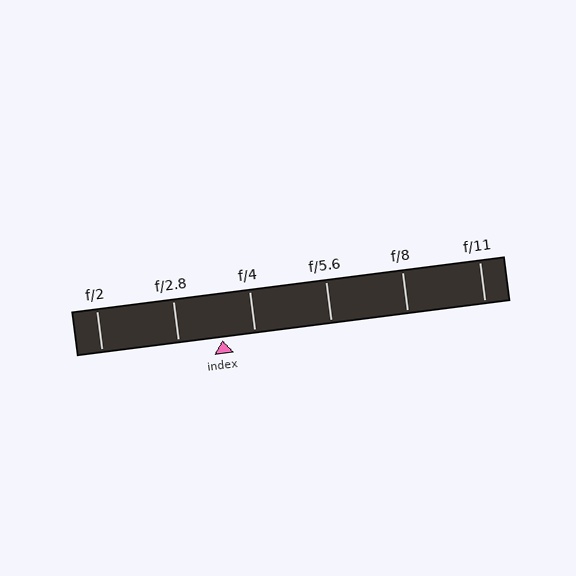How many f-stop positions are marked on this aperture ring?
There are 6 f-stop positions marked.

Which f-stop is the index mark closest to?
The index mark is closest to f/4.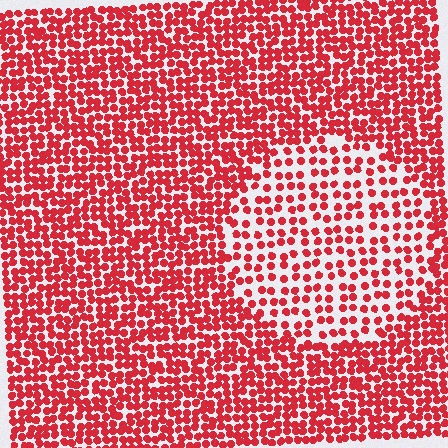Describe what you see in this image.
The image contains small red elements arranged at two different densities. A circle-shaped region is visible where the elements are less densely packed than the surrounding area.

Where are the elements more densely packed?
The elements are more densely packed outside the circle boundary.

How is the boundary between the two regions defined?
The boundary is defined by a change in element density (approximately 1.9x ratio). All elements are the same color, size, and shape.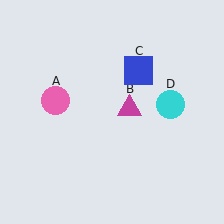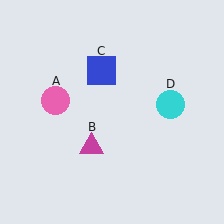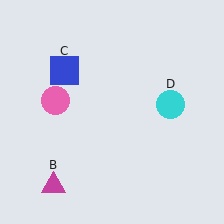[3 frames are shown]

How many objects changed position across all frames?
2 objects changed position: magenta triangle (object B), blue square (object C).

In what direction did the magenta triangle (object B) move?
The magenta triangle (object B) moved down and to the left.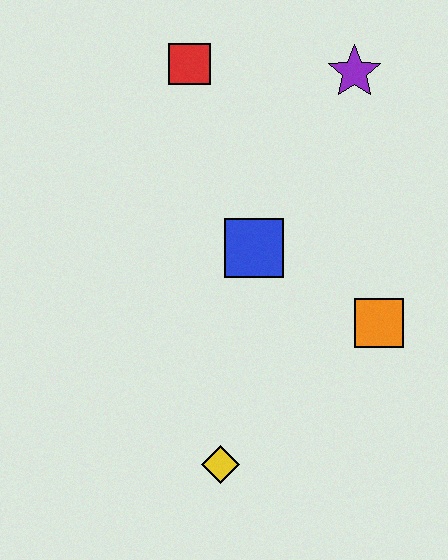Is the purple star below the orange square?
No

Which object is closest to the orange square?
The blue square is closest to the orange square.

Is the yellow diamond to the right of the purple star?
No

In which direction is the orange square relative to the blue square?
The orange square is to the right of the blue square.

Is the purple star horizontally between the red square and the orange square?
Yes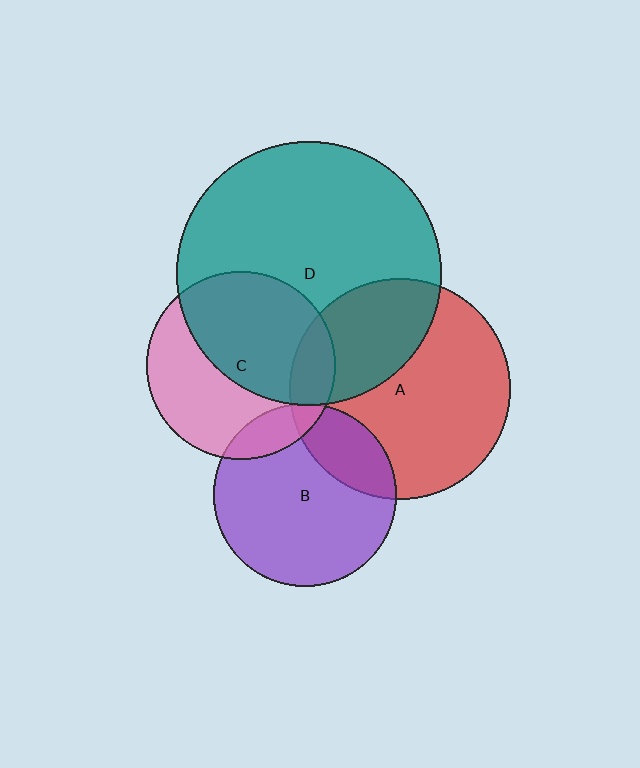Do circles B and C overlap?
Yes.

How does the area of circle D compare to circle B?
Approximately 2.1 times.